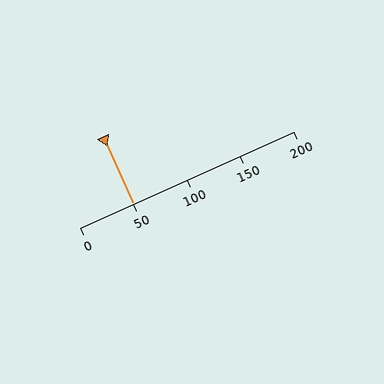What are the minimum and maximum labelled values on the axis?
The axis runs from 0 to 200.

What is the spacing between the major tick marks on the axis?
The major ticks are spaced 50 apart.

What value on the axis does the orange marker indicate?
The marker indicates approximately 50.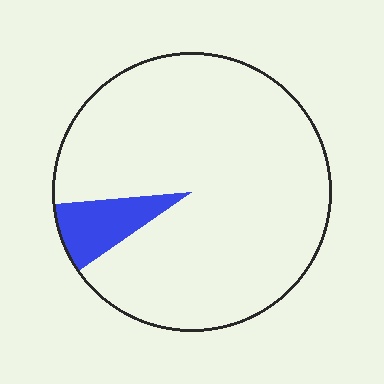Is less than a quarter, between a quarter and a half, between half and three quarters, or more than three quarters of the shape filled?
Less than a quarter.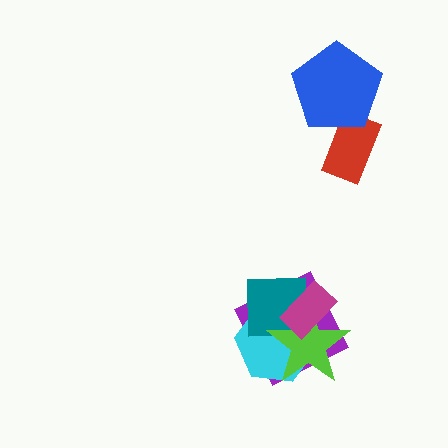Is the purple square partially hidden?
Yes, it is partially covered by another shape.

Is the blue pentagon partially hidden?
No, no other shape covers it.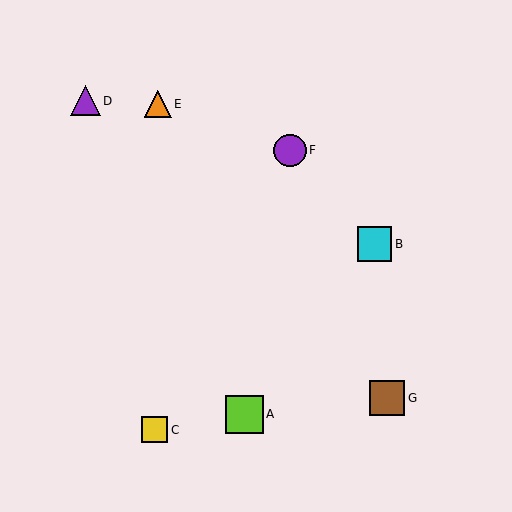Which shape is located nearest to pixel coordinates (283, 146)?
The purple circle (labeled F) at (290, 150) is nearest to that location.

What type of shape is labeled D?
Shape D is a purple triangle.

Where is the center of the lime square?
The center of the lime square is at (244, 414).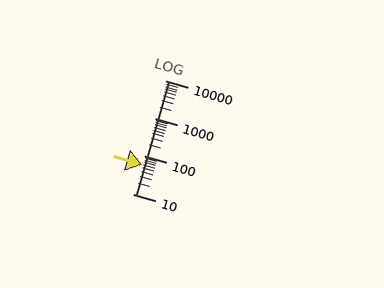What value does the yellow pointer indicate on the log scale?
The pointer indicates approximately 58.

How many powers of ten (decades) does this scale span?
The scale spans 3 decades, from 10 to 10000.